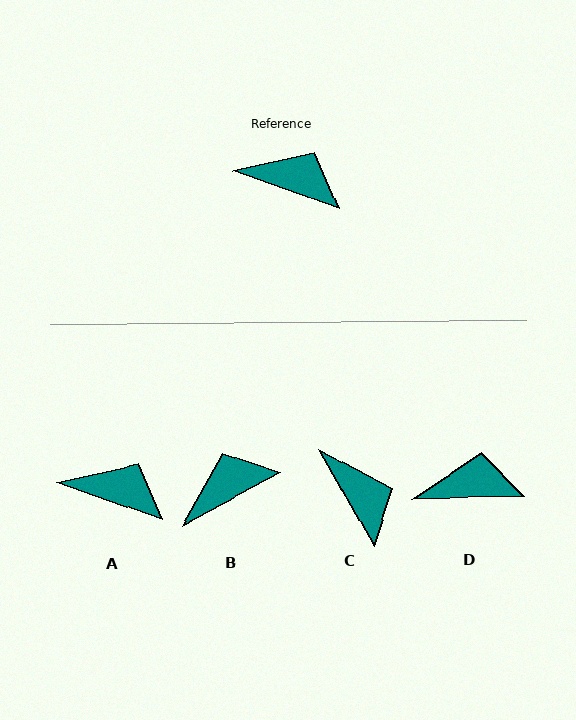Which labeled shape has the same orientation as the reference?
A.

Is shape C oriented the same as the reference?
No, it is off by about 41 degrees.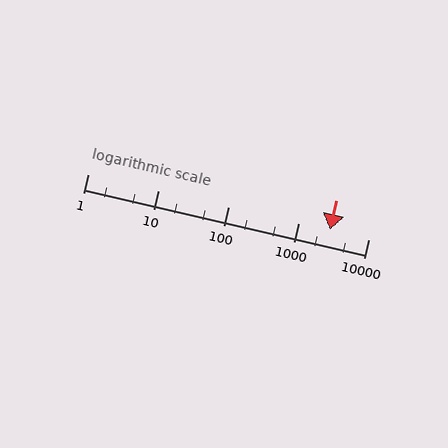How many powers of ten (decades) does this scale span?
The scale spans 4 decades, from 1 to 10000.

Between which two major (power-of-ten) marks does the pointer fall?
The pointer is between 1000 and 10000.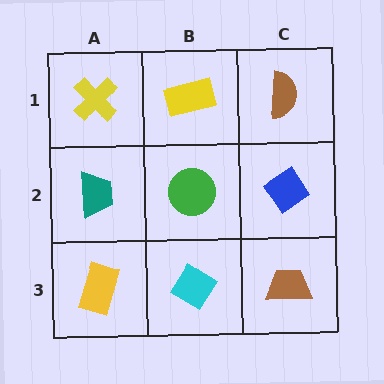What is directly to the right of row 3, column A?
A cyan diamond.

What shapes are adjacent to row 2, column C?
A brown semicircle (row 1, column C), a brown trapezoid (row 3, column C), a green circle (row 2, column B).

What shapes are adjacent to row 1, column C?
A blue diamond (row 2, column C), a yellow rectangle (row 1, column B).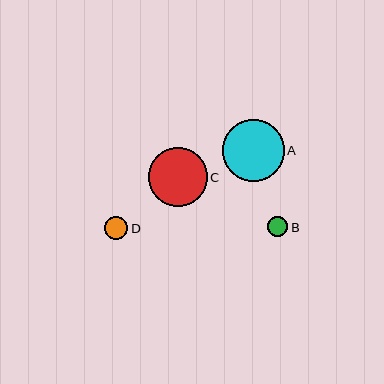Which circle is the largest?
Circle A is the largest with a size of approximately 62 pixels.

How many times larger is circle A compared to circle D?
Circle A is approximately 2.7 times the size of circle D.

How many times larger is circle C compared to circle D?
Circle C is approximately 2.5 times the size of circle D.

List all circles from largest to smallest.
From largest to smallest: A, C, D, B.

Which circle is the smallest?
Circle B is the smallest with a size of approximately 20 pixels.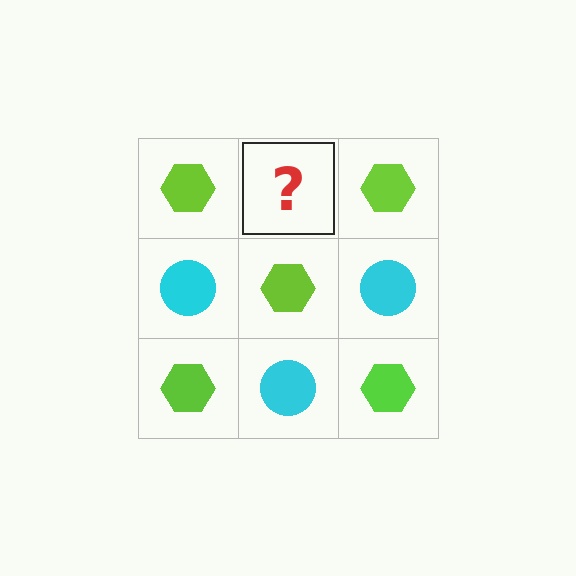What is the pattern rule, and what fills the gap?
The rule is that it alternates lime hexagon and cyan circle in a checkerboard pattern. The gap should be filled with a cyan circle.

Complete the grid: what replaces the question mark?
The question mark should be replaced with a cyan circle.